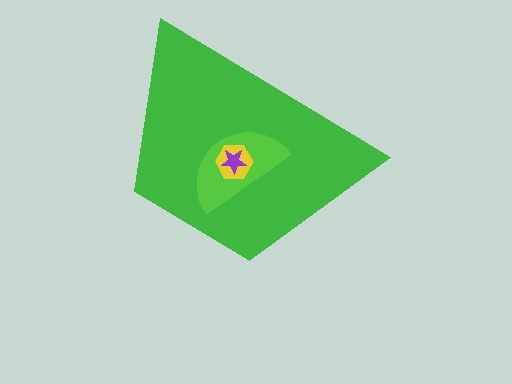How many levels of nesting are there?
4.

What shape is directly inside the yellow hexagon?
The purple star.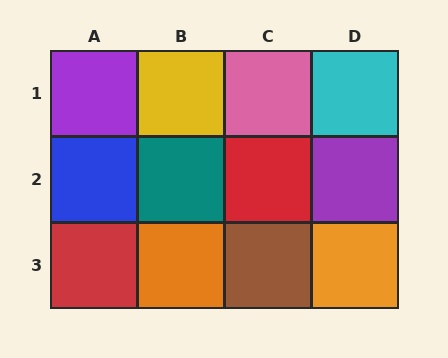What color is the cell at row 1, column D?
Cyan.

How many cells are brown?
1 cell is brown.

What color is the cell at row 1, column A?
Purple.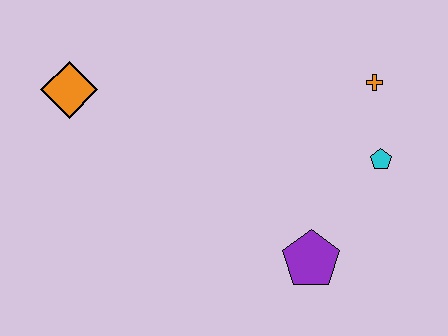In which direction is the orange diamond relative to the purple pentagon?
The orange diamond is to the left of the purple pentagon.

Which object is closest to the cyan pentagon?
The orange cross is closest to the cyan pentagon.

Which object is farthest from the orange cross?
The orange diamond is farthest from the orange cross.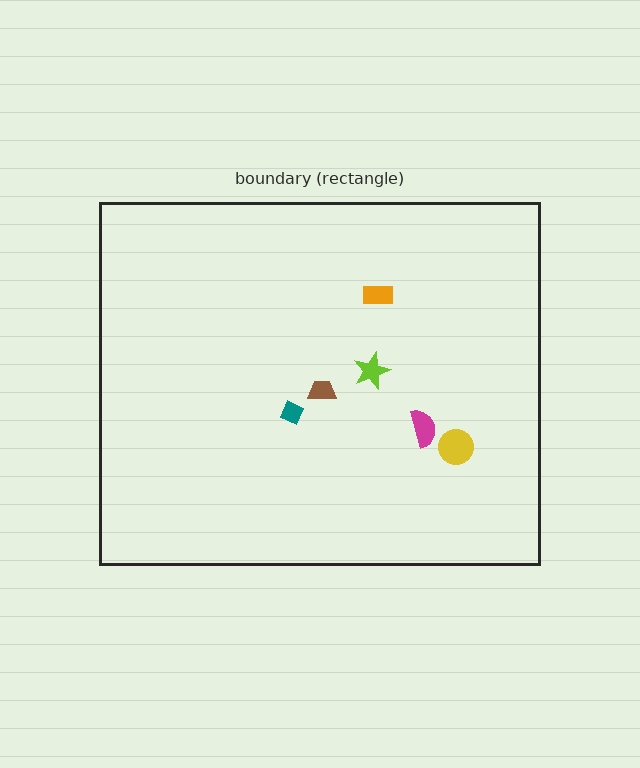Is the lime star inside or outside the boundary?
Inside.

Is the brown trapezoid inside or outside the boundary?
Inside.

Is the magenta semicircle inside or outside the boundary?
Inside.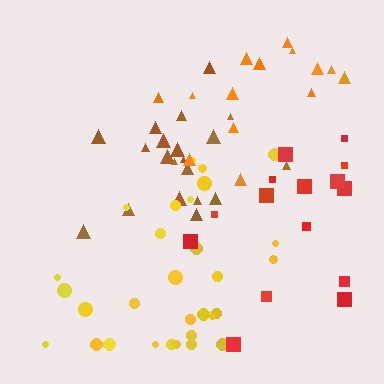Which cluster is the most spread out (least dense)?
Red.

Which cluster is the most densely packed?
Brown.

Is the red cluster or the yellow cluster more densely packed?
Yellow.